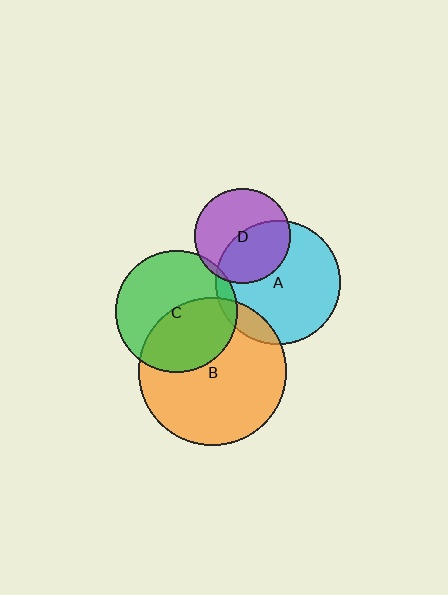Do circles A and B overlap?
Yes.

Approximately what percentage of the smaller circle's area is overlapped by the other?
Approximately 10%.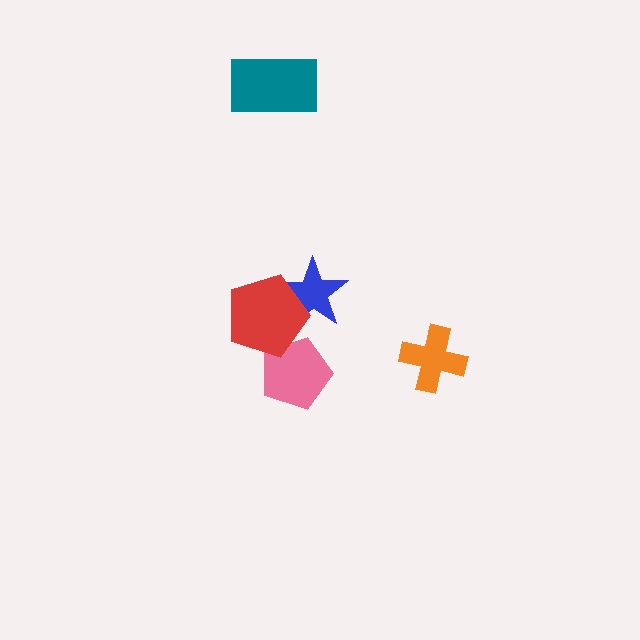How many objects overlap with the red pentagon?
2 objects overlap with the red pentagon.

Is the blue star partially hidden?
Yes, it is partially covered by another shape.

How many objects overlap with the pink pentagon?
1 object overlaps with the pink pentagon.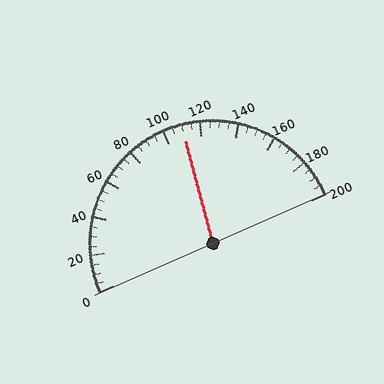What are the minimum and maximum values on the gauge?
The gauge ranges from 0 to 200.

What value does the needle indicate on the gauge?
The needle indicates approximately 110.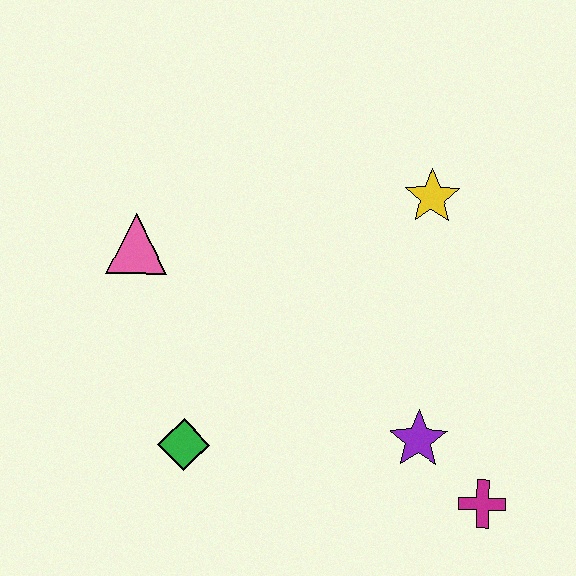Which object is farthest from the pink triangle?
The magenta cross is farthest from the pink triangle.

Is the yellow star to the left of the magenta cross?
Yes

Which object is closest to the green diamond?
The pink triangle is closest to the green diamond.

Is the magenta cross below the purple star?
Yes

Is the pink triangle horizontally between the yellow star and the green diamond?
No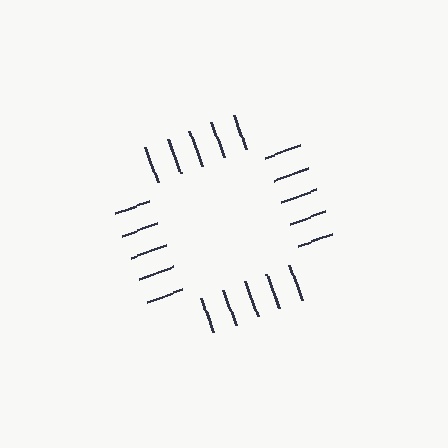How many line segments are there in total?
20 — 5 along each of the 4 edges.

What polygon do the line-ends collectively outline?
An illusory square — the line segments terminate on its edges but no continuous stroke is drawn.